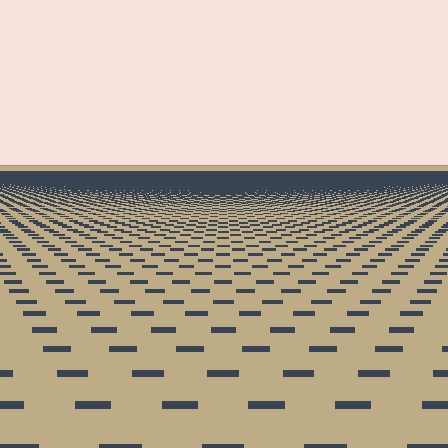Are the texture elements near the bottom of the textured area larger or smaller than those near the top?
Larger. Near the bottom, elements are closer to the viewer and appear at a bigger on-screen size.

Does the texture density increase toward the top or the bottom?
Density increases toward the top.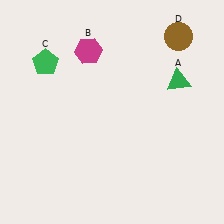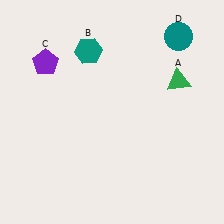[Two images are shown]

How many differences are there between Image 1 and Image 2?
There are 3 differences between the two images.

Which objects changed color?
B changed from magenta to teal. C changed from green to purple. D changed from brown to teal.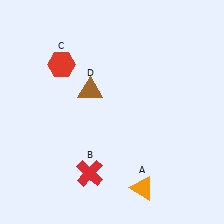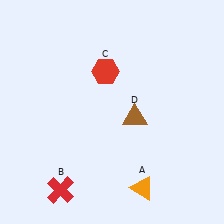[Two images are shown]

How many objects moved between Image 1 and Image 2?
3 objects moved between the two images.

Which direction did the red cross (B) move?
The red cross (B) moved left.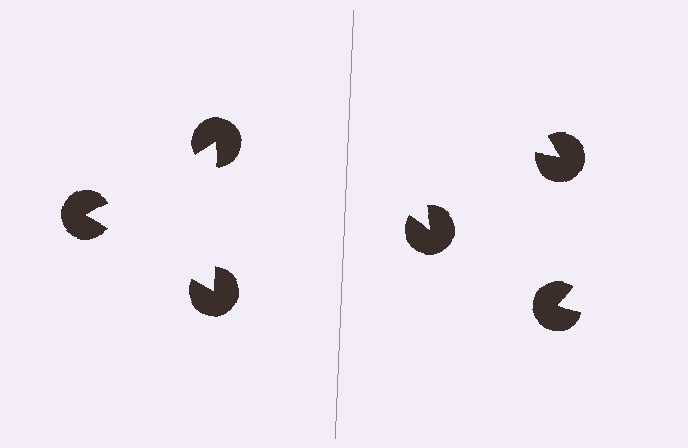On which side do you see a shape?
An illusory triangle appears on the left side. On the right side the wedge cuts are rotated, so no coherent shape forms.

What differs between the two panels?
The pac-man discs are positioned identically on both sides; only the wedge orientations differ. On the left they align to a triangle; on the right they are misaligned.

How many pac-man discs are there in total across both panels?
6 — 3 on each side.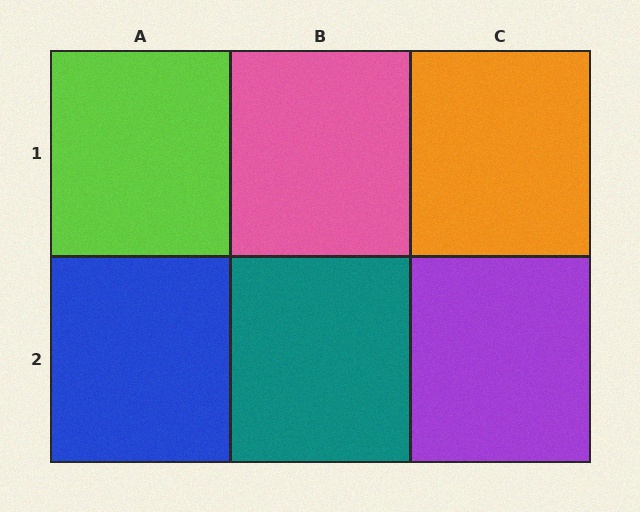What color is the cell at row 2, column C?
Purple.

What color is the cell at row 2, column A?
Blue.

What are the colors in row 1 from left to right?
Lime, pink, orange.